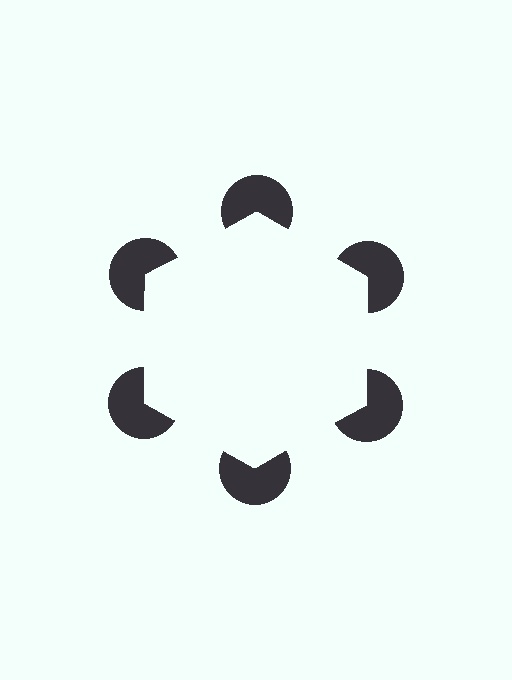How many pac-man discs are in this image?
There are 6 — one at each vertex of the illusory hexagon.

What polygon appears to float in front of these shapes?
An illusory hexagon — its edges are inferred from the aligned wedge cuts in the pac-man discs, not physically drawn.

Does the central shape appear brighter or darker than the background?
It typically appears slightly brighter than the background, even though no actual brightness change is drawn.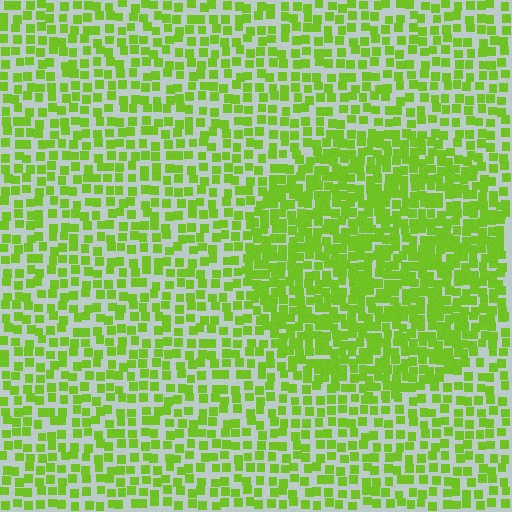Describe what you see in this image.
The image contains small lime elements arranged at two different densities. A circle-shaped region is visible where the elements are more densely packed than the surrounding area.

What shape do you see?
I see a circle.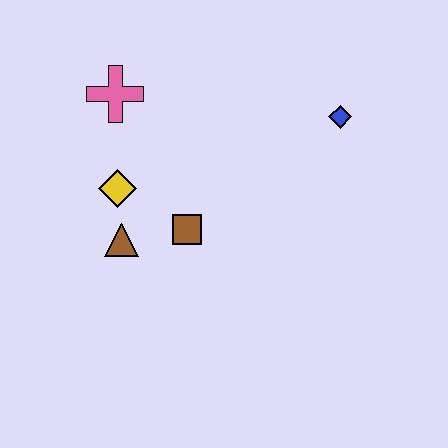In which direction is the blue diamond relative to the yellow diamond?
The blue diamond is to the right of the yellow diamond.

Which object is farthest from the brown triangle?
The blue diamond is farthest from the brown triangle.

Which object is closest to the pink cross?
The yellow diamond is closest to the pink cross.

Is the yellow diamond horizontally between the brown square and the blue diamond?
No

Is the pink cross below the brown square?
No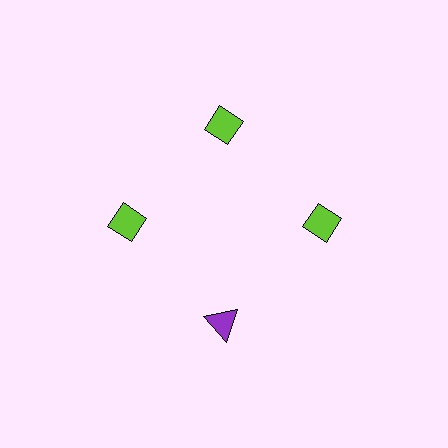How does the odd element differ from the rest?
It differs in both color (purple instead of lime) and shape (triangle instead of diamond).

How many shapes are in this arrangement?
There are 4 shapes arranged in a ring pattern.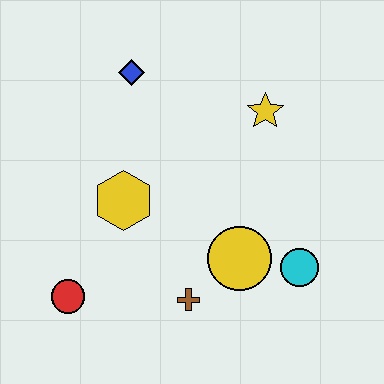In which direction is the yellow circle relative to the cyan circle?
The yellow circle is to the left of the cyan circle.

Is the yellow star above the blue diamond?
No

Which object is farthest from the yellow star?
The red circle is farthest from the yellow star.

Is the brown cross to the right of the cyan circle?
No